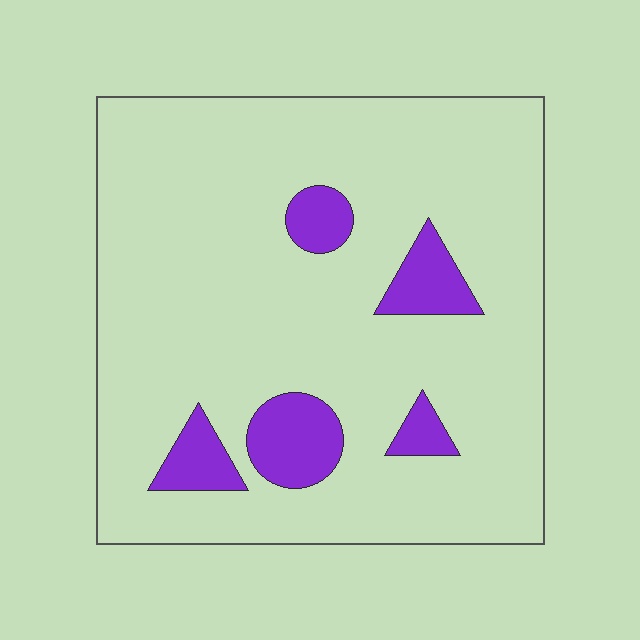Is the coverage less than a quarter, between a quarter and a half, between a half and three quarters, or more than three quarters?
Less than a quarter.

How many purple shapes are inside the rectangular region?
5.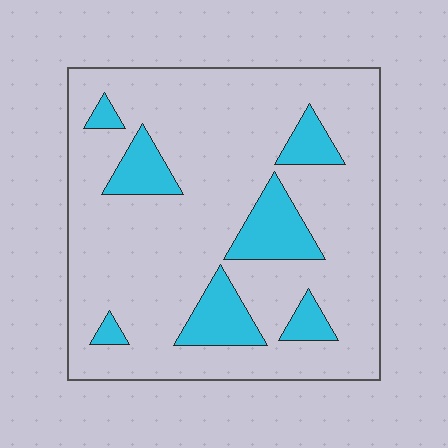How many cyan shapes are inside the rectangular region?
7.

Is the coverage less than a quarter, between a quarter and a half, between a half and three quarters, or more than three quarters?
Less than a quarter.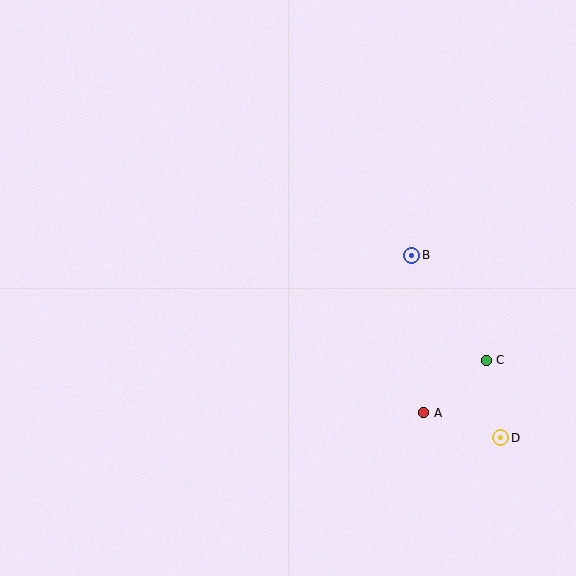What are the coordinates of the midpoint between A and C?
The midpoint between A and C is at (455, 386).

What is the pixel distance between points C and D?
The distance between C and D is 79 pixels.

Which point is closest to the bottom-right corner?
Point D is closest to the bottom-right corner.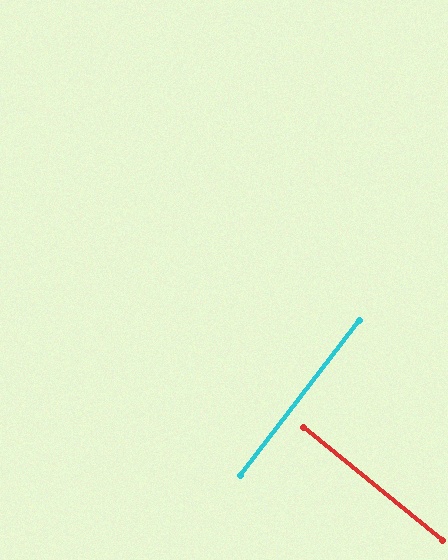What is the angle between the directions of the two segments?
Approximately 88 degrees.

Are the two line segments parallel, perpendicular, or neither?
Perpendicular — they meet at approximately 88°.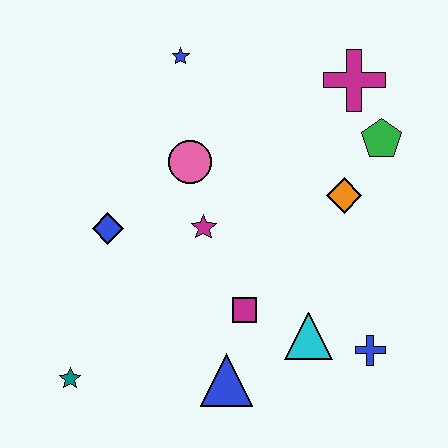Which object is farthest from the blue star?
The blue cross is farthest from the blue star.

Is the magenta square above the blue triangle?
Yes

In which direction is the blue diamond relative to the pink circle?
The blue diamond is to the left of the pink circle.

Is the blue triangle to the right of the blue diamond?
Yes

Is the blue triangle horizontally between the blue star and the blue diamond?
No